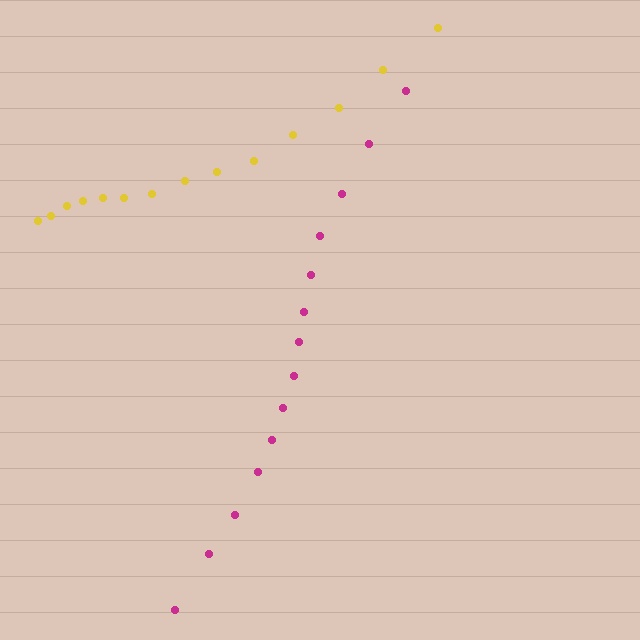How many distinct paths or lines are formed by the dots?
There are 2 distinct paths.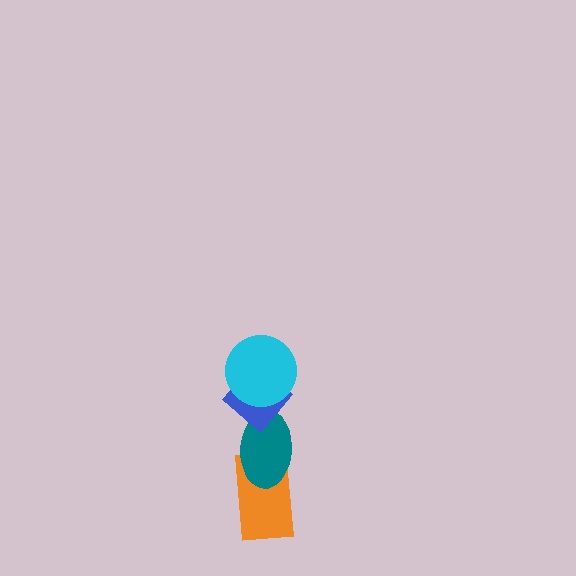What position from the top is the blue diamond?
The blue diamond is 2nd from the top.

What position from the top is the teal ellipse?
The teal ellipse is 3rd from the top.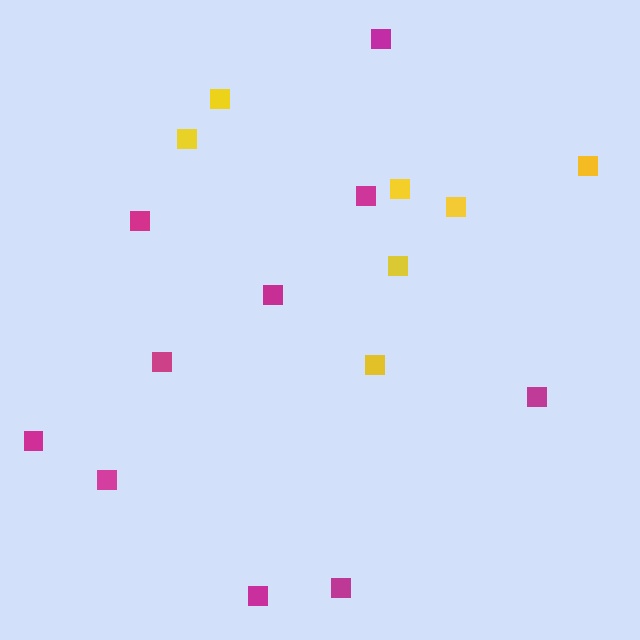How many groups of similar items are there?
There are 2 groups: one group of yellow squares (7) and one group of magenta squares (10).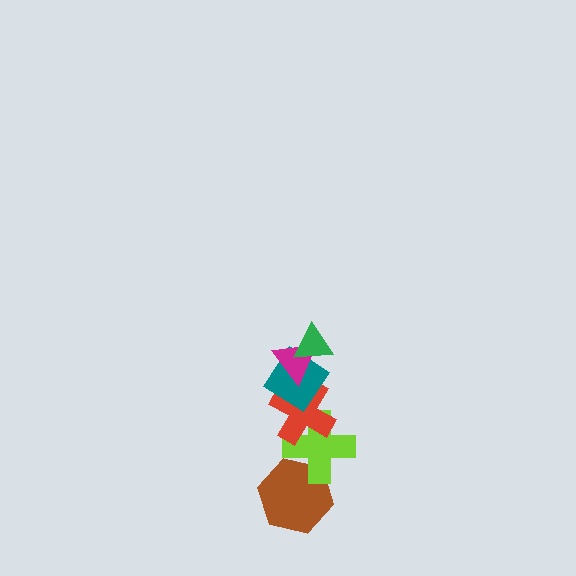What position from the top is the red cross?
The red cross is 4th from the top.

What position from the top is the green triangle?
The green triangle is 1st from the top.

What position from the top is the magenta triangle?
The magenta triangle is 2nd from the top.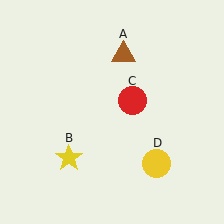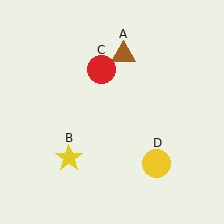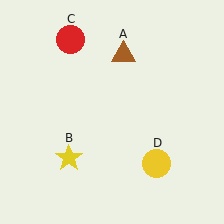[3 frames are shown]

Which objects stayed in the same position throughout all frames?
Brown triangle (object A) and yellow star (object B) and yellow circle (object D) remained stationary.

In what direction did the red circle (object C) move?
The red circle (object C) moved up and to the left.